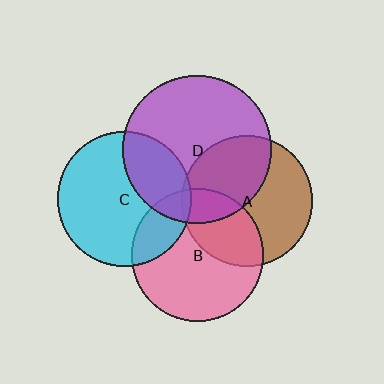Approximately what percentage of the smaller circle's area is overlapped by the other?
Approximately 15%.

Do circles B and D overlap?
Yes.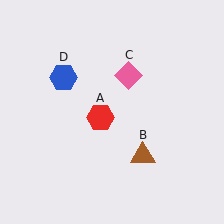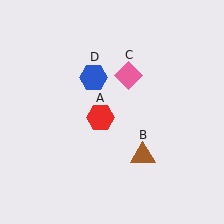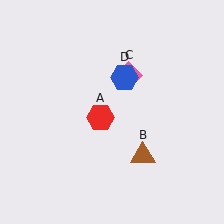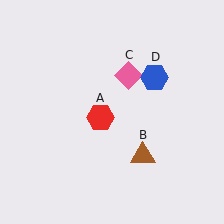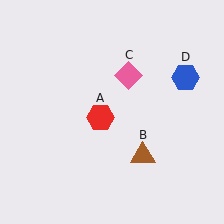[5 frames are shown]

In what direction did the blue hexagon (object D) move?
The blue hexagon (object D) moved right.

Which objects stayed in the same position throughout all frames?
Red hexagon (object A) and brown triangle (object B) and pink diamond (object C) remained stationary.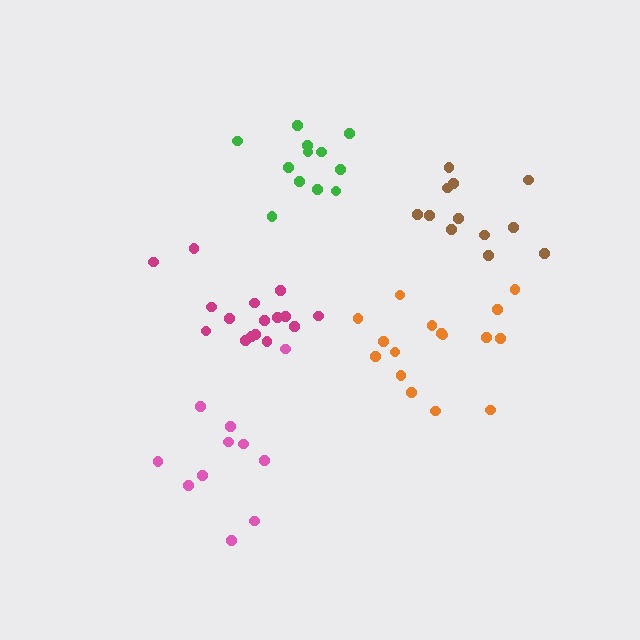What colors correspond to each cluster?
The clusters are colored: magenta, green, pink, brown, orange.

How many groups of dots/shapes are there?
There are 5 groups.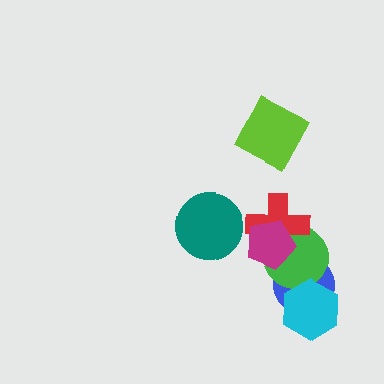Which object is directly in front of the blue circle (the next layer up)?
The green circle is directly in front of the blue circle.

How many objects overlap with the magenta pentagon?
2 objects overlap with the magenta pentagon.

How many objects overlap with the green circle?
4 objects overlap with the green circle.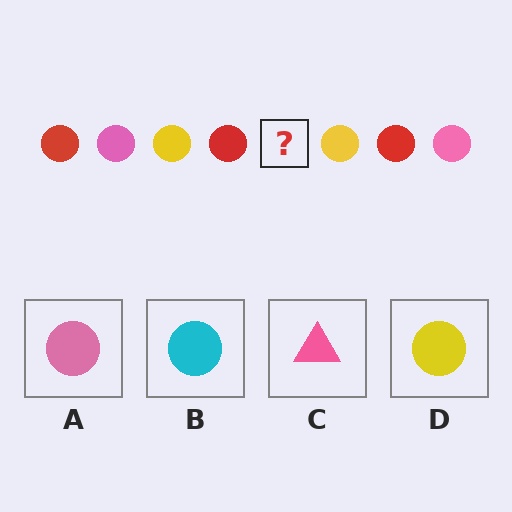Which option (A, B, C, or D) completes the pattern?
A.